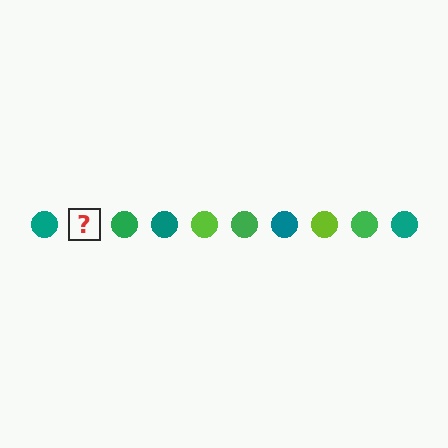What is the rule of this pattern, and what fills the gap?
The rule is that the pattern cycles through teal, lime, green circles. The gap should be filled with a lime circle.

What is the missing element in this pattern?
The missing element is a lime circle.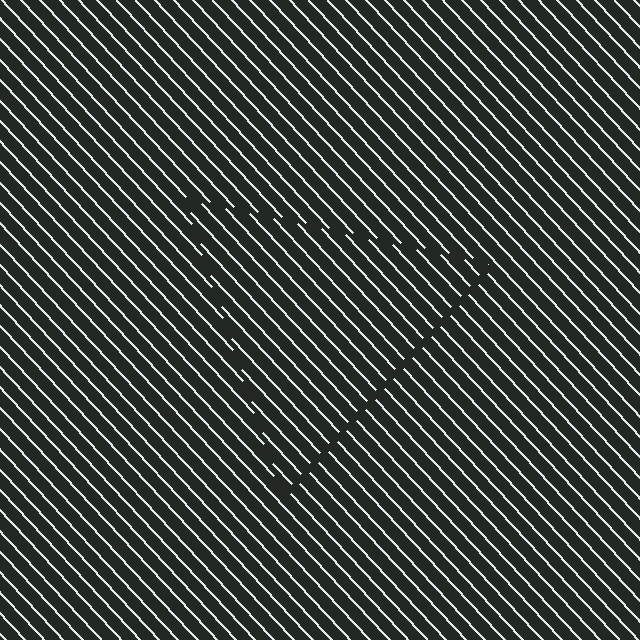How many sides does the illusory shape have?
3 sides — the line-ends trace a triangle.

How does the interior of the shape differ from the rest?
The interior of the shape contains the same grating, shifted by half a period — the contour is defined by the phase discontinuity where line-ends from the inner and outer gratings abut.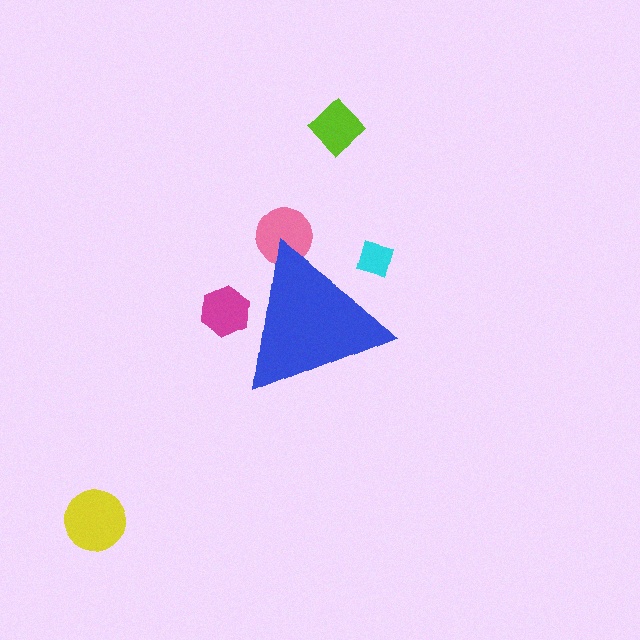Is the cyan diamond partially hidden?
Yes, the cyan diamond is partially hidden behind the blue triangle.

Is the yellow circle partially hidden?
No, the yellow circle is fully visible.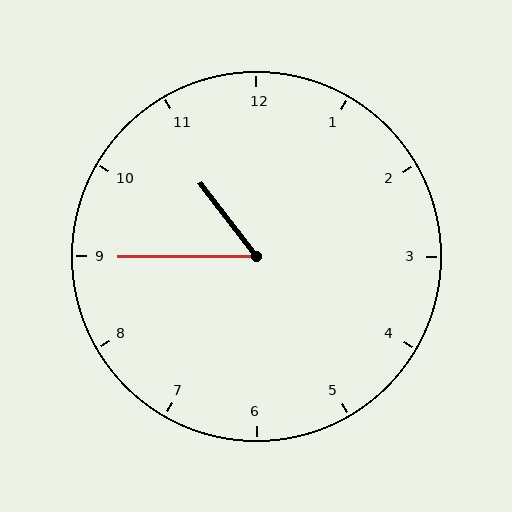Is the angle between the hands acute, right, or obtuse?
It is acute.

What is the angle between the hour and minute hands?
Approximately 52 degrees.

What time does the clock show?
10:45.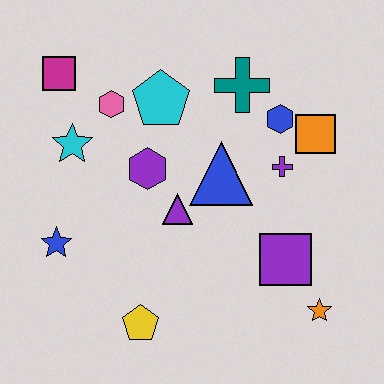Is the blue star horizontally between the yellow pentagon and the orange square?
No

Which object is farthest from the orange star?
The magenta square is farthest from the orange star.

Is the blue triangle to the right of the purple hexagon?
Yes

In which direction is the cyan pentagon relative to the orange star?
The cyan pentagon is above the orange star.